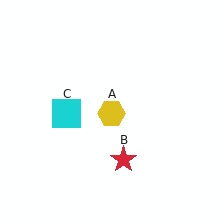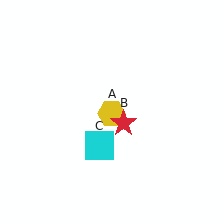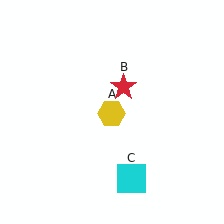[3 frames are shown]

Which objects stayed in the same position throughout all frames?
Yellow hexagon (object A) remained stationary.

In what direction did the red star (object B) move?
The red star (object B) moved up.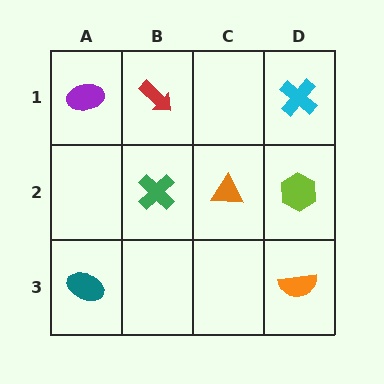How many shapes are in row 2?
3 shapes.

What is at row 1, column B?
A red arrow.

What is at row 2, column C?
An orange triangle.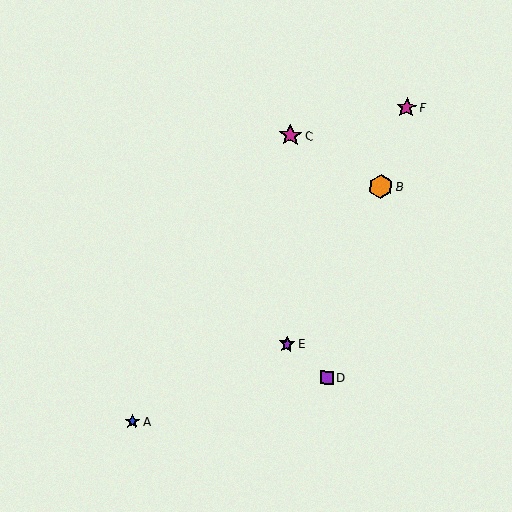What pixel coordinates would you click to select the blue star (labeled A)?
Click at (132, 422) to select the blue star A.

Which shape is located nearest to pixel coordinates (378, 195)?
The orange hexagon (labeled B) at (381, 186) is nearest to that location.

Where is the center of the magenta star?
The center of the magenta star is at (406, 108).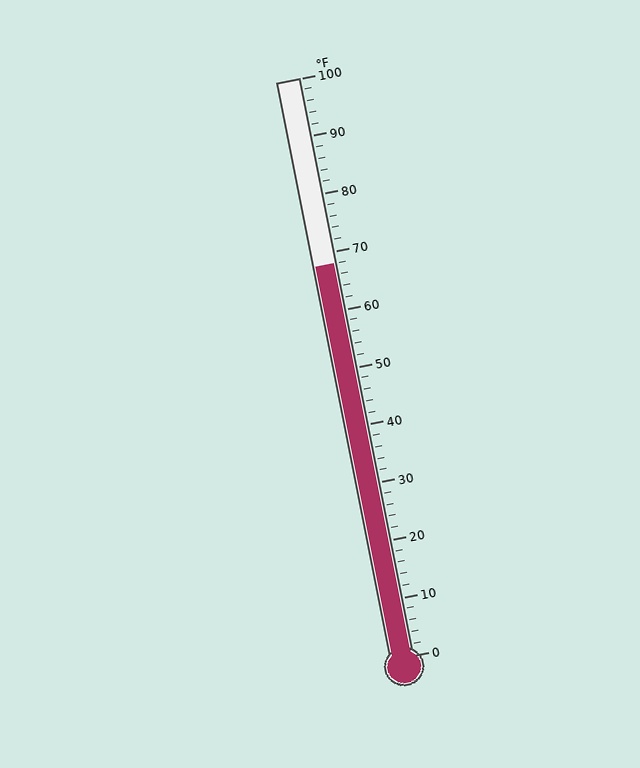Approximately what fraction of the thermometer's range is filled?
The thermometer is filled to approximately 70% of its range.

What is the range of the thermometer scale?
The thermometer scale ranges from 0°F to 100°F.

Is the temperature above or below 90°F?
The temperature is below 90°F.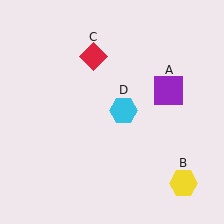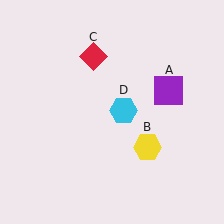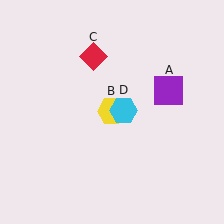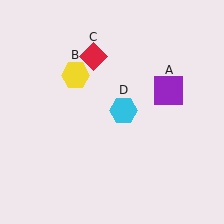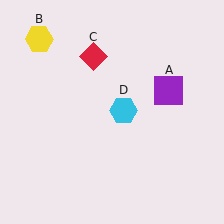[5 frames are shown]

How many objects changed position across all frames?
1 object changed position: yellow hexagon (object B).